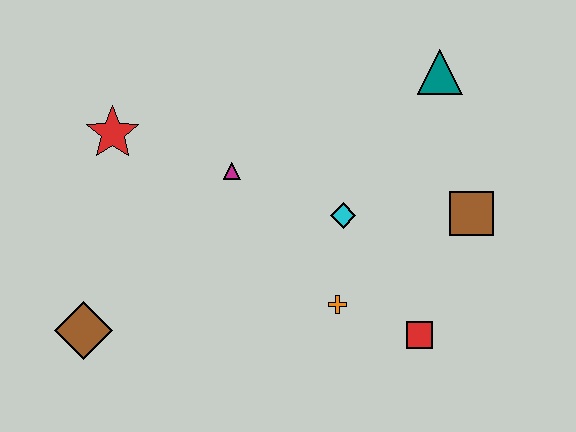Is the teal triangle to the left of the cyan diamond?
No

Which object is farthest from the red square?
The red star is farthest from the red square.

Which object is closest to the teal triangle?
The brown square is closest to the teal triangle.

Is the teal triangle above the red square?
Yes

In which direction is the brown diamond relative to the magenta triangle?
The brown diamond is below the magenta triangle.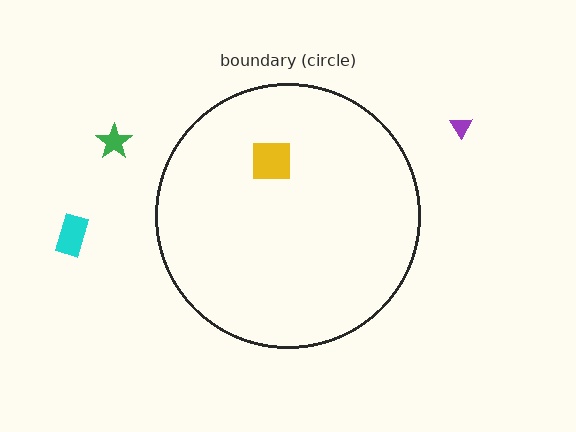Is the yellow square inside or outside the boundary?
Inside.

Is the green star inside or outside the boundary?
Outside.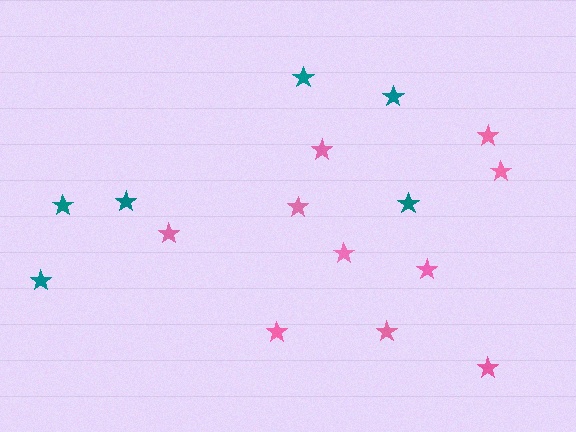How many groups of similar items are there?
There are 2 groups: one group of teal stars (6) and one group of pink stars (10).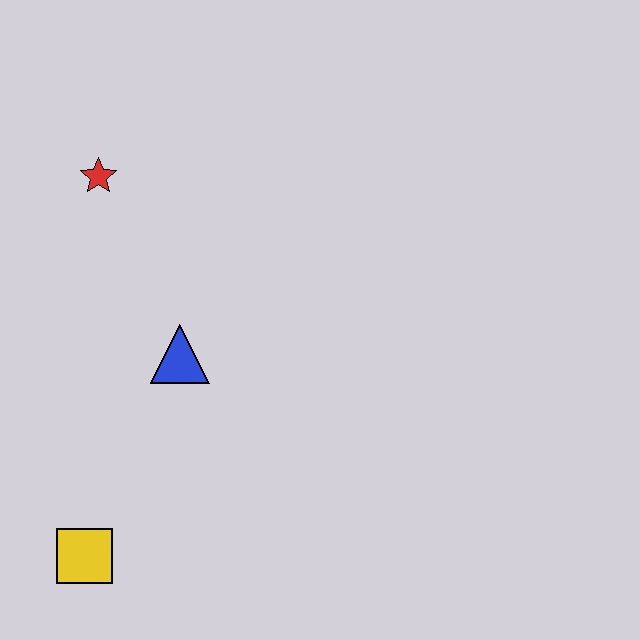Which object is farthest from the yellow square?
The red star is farthest from the yellow square.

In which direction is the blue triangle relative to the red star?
The blue triangle is below the red star.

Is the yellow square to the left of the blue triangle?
Yes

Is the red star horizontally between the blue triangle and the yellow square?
Yes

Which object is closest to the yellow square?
The blue triangle is closest to the yellow square.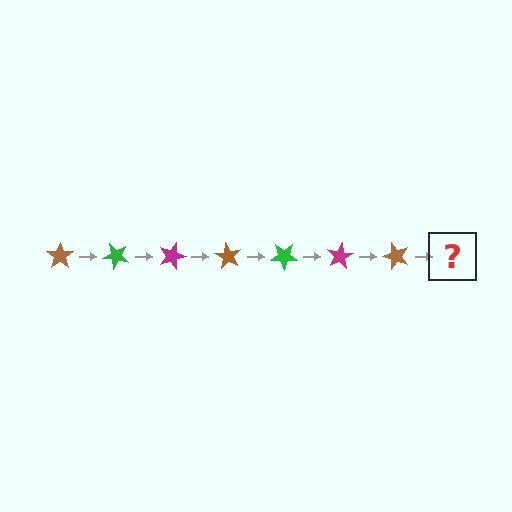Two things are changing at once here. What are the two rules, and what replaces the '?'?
The two rules are that it rotates 45 degrees each step and the color cycles through brown, green, and magenta. The '?' should be a green star, rotated 315 degrees from the start.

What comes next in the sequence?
The next element should be a green star, rotated 315 degrees from the start.